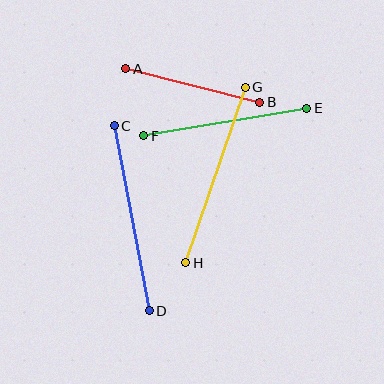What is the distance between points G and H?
The distance is approximately 186 pixels.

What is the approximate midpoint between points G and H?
The midpoint is at approximately (216, 175) pixels.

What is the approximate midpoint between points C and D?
The midpoint is at approximately (132, 218) pixels.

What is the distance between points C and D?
The distance is approximately 188 pixels.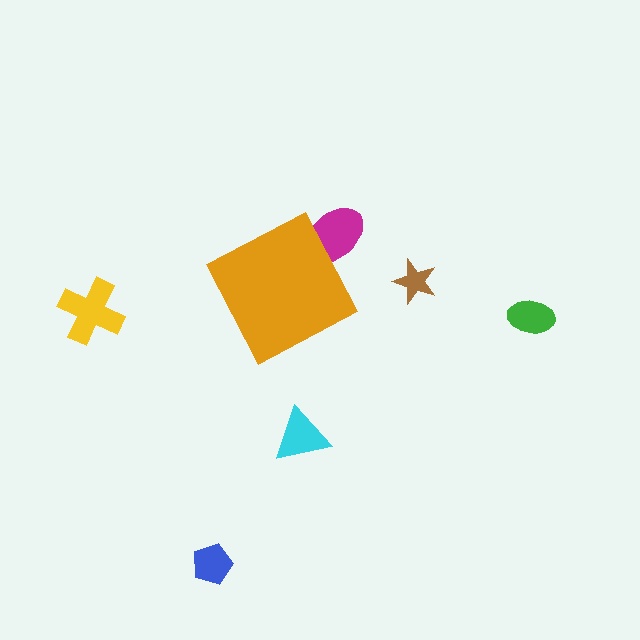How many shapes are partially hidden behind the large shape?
1 shape is partially hidden.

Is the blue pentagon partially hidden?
No, the blue pentagon is fully visible.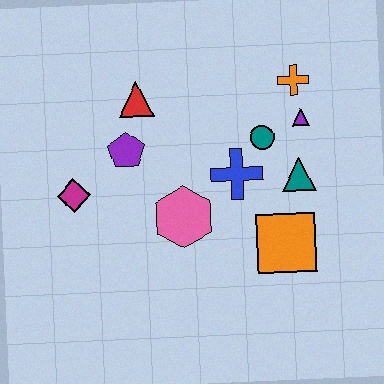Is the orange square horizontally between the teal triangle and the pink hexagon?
Yes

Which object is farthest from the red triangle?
The orange square is farthest from the red triangle.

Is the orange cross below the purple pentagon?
No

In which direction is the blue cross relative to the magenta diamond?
The blue cross is to the right of the magenta diamond.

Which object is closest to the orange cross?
The purple triangle is closest to the orange cross.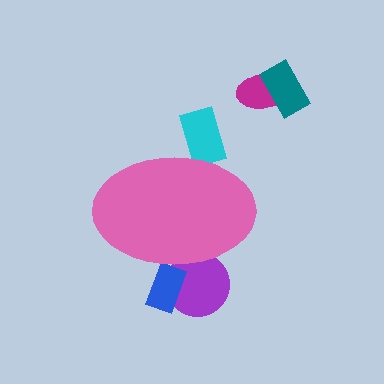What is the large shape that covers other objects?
A pink ellipse.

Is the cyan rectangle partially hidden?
Yes, the cyan rectangle is partially hidden behind the pink ellipse.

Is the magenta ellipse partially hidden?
No, the magenta ellipse is fully visible.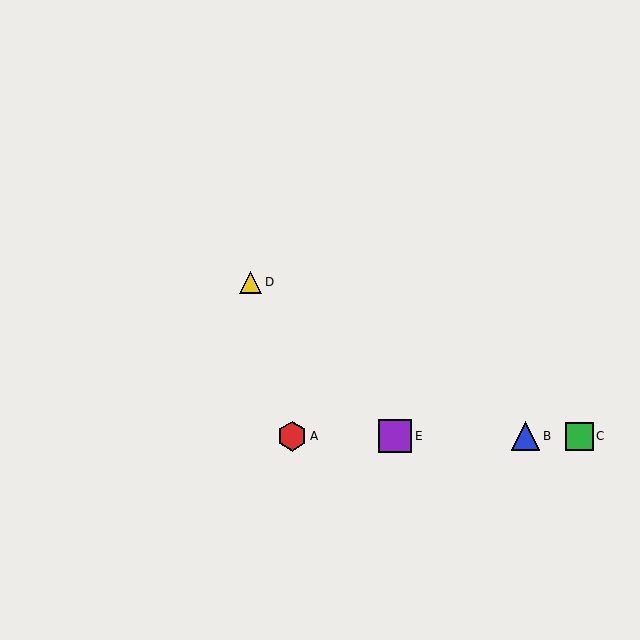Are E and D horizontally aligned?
No, E is at y≈436 and D is at y≈282.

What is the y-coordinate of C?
Object C is at y≈436.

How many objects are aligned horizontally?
4 objects (A, B, C, E) are aligned horizontally.